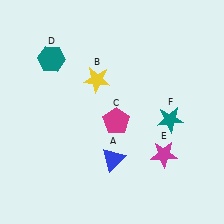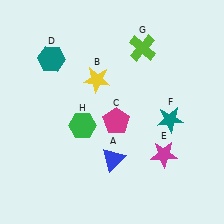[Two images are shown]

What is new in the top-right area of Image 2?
A lime cross (G) was added in the top-right area of Image 2.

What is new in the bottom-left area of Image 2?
A green hexagon (H) was added in the bottom-left area of Image 2.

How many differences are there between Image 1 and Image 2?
There are 2 differences between the two images.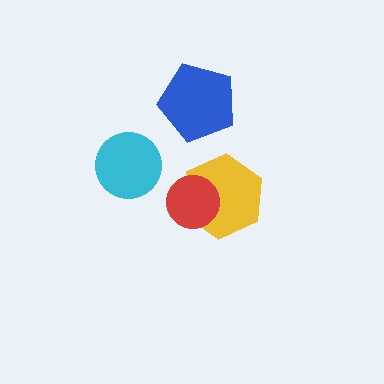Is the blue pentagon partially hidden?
No, no other shape covers it.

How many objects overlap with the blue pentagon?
0 objects overlap with the blue pentagon.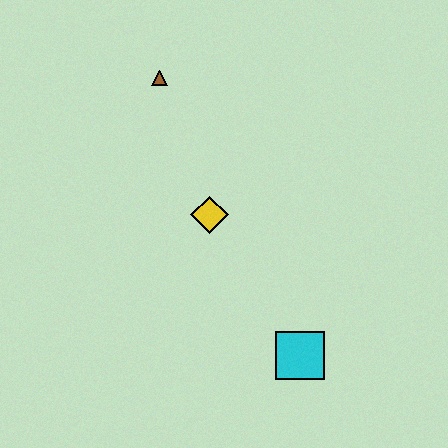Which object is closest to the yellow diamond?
The brown triangle is closest to the yellow diamond.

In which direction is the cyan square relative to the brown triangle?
The cyan square is below the brown triangle.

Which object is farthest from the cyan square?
The brown triangle is farthest from the cyan square.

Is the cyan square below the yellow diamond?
Yes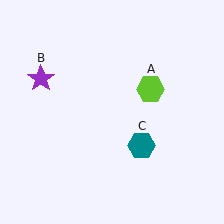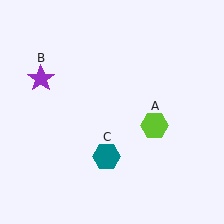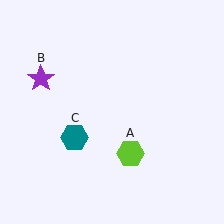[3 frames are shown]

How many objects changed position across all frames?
2 objects changed position: lime hexagon (object A), teal hexagon (object C).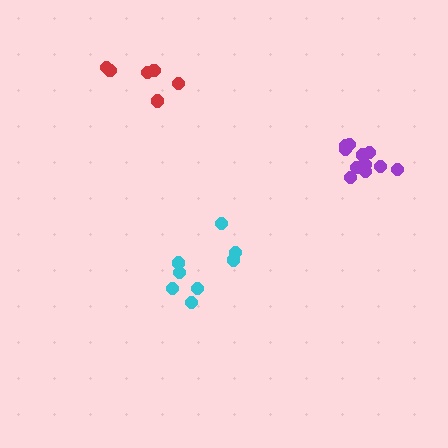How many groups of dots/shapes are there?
There are 3 groups.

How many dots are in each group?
Group 1: 11 dots, Group 2: 8 dots, Group 3: 6 dots (25 total).